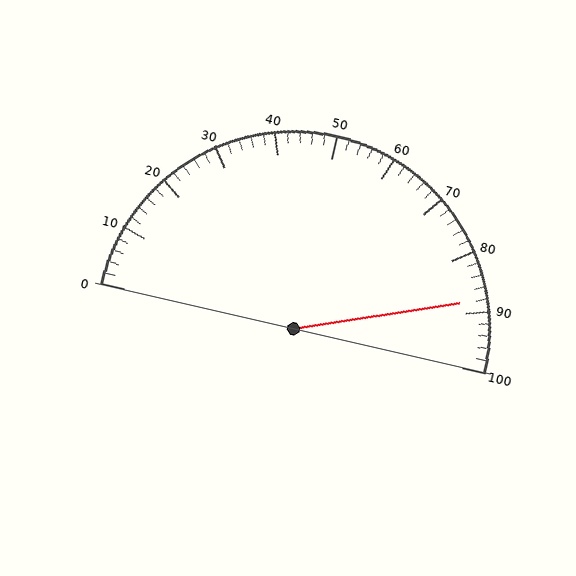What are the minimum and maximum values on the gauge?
The gauge ranges from 0 to 100.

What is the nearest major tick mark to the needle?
The nearest major tick mark is 90.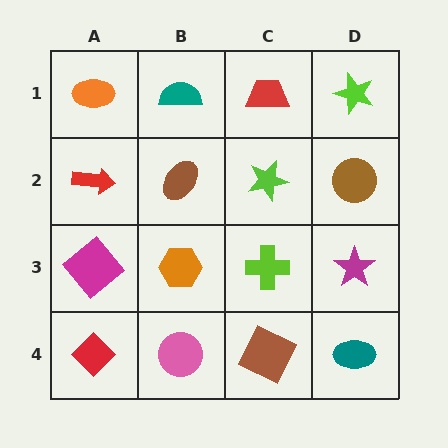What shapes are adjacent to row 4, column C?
A lime cross (row 3, column C), a pink circle (row 4, column B), a teal ellipse (row 4, column D).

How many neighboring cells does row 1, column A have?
2.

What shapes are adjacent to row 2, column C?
A red trapezoid (row 1, column C), a lime cross (row 3, column C), a brown ellipse (row 2, column B), a brown circle (row 2, column D).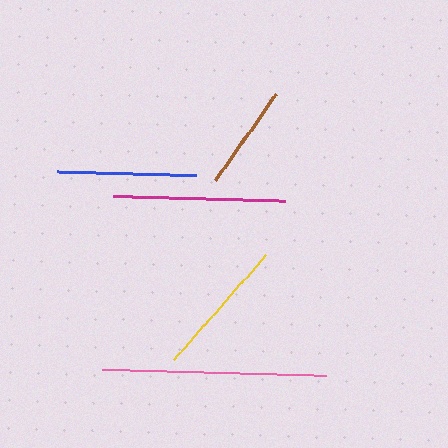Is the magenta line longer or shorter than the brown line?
The magenta line is longer than the brown line.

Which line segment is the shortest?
The brown line is the shortest at approximately 104 pixels.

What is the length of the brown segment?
The brown segment is approximately 104 pixels long.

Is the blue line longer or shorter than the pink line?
The pink line is longer than the blue line.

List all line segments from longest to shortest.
From longest to shortest: pink, magenta, yellow, blue, brown.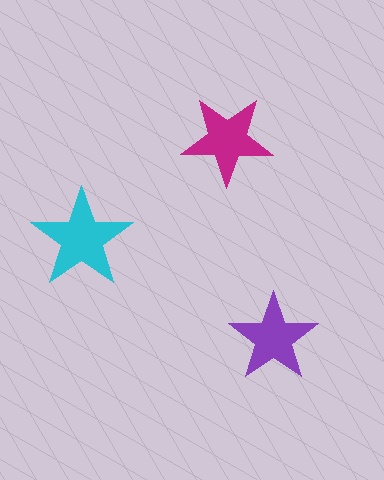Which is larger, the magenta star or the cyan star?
The cyan one.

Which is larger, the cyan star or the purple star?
The cyan one.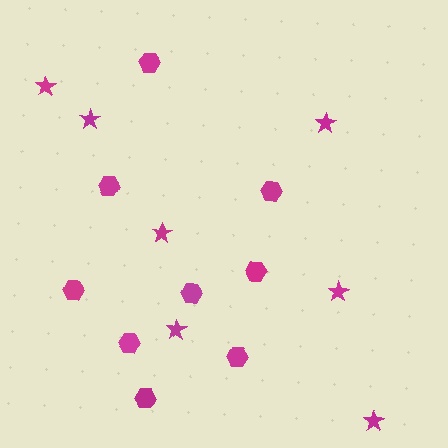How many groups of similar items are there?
There are 2 groups: one group of hexagons (9) and one group of stars (7).